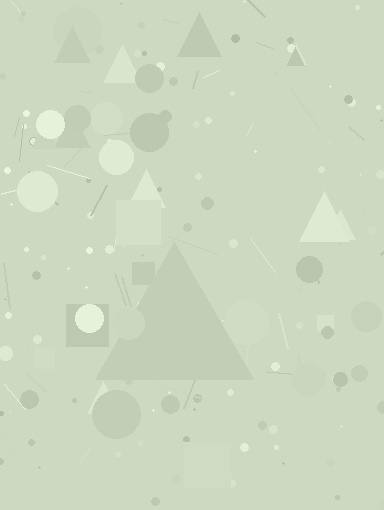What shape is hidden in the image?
A triangle is hidden in the image.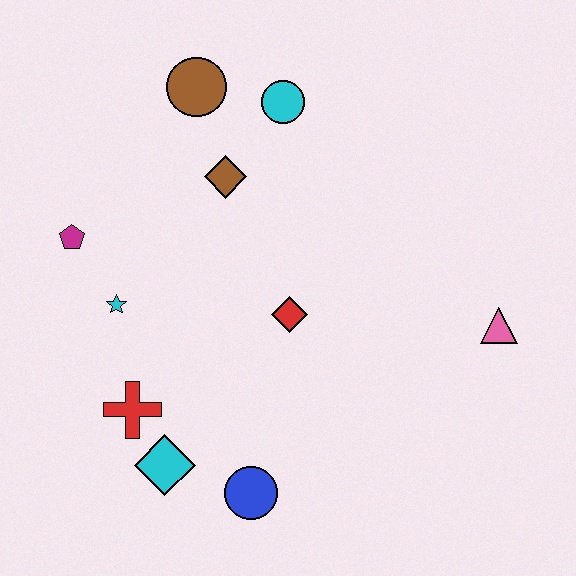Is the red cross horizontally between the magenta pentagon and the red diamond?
Yes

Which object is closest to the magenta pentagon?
The cyan star is closest to the magenta pentagon.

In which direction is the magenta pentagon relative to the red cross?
The magenta pentagon is above the red cross.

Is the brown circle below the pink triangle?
No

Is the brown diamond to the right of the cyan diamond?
Yes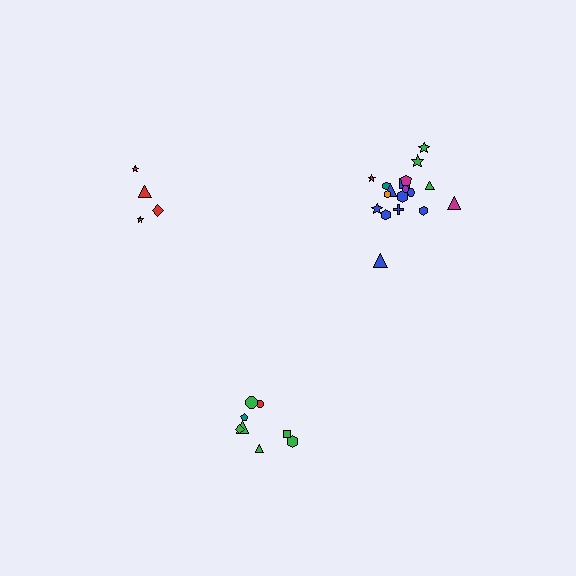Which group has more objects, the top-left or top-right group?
The top-right group.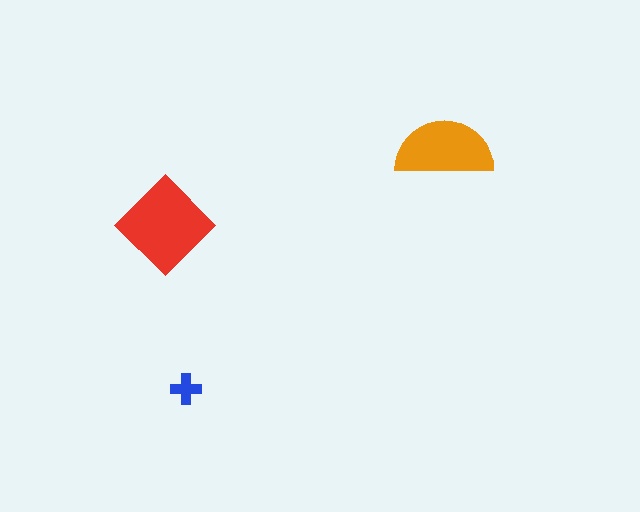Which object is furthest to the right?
The orange semicircle is rightmost.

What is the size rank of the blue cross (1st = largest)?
3rd.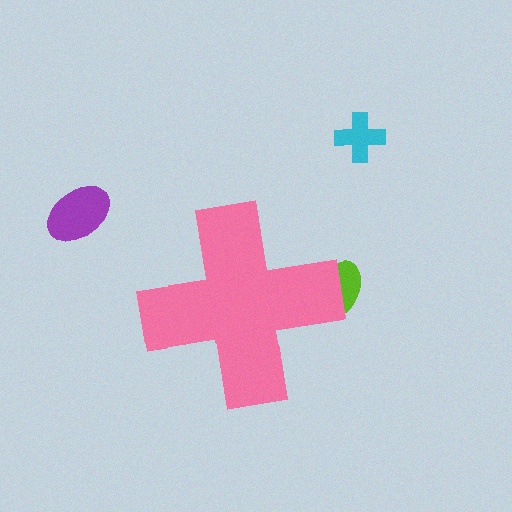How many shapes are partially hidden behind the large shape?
1 shape is partially hidden.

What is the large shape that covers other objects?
A pink cross.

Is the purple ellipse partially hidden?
No, the purple ellipse is fully visible.